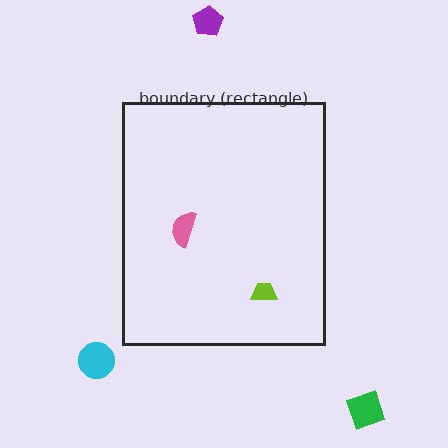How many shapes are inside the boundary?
2 inside, 3 outside.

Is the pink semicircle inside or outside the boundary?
Inside.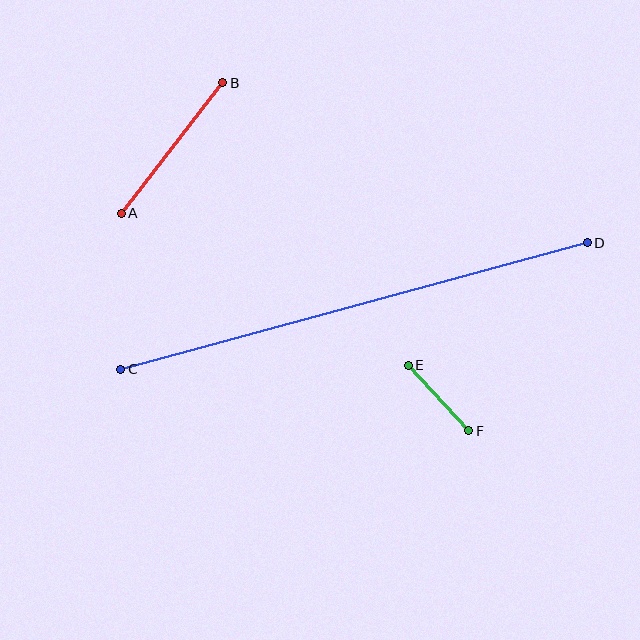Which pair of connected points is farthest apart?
Points C and D are farthest apart.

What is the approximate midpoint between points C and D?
The midpoint is at approximately (354, 306) pixels.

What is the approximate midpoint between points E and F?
The midpoint is at approximately (438, 398) pixels.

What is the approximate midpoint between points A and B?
The midpoint is at approximately (172, 148) pixels.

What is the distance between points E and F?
The distance is approximately 89 pixels.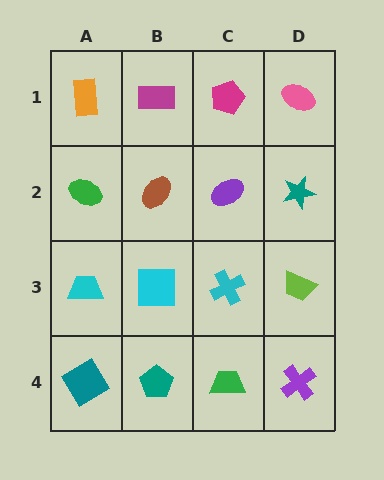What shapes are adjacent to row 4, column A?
A cyan trapezoid (row 3, column A), a teal pentagon (row 4, column B).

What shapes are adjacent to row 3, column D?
A teal star (row 2, column D), a purple cross (row 4, column D), a cyan cross (row 3, column C).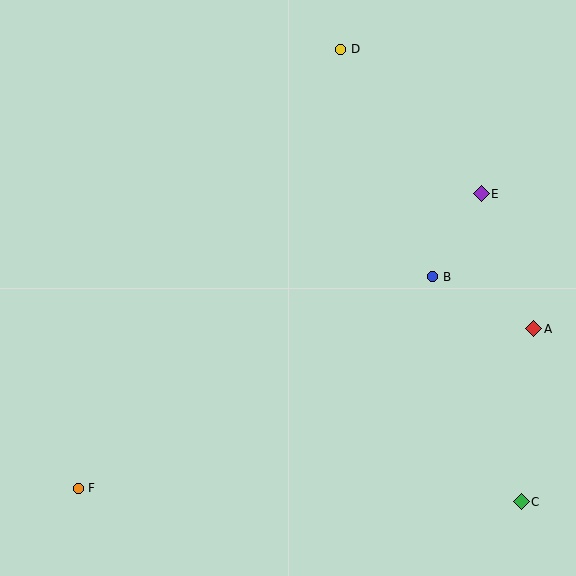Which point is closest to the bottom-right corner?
Point C is closest to the bottom-right corner.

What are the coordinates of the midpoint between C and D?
The midpoint between C and D is at (431, 276).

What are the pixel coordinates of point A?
Point A is at (534, 329).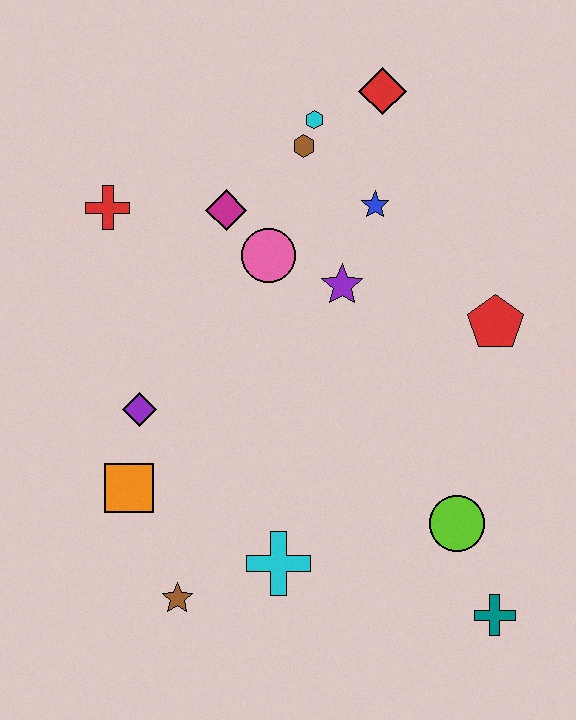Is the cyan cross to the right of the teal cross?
No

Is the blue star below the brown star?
No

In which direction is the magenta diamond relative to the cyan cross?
The magenta diamond is above the cyan cross.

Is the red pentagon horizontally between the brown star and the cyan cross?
No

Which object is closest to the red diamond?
The cyan hexagon is closest to the red diamond.